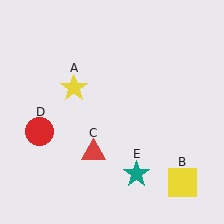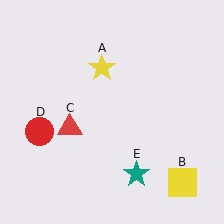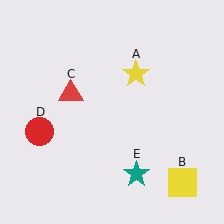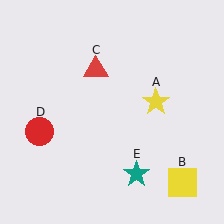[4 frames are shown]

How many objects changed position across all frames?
2 objects changed position: yellow star (object A), red triangle (object C).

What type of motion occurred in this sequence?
The yellow star (object A), red triangle (object C) rotated clockwise around the center of the scene.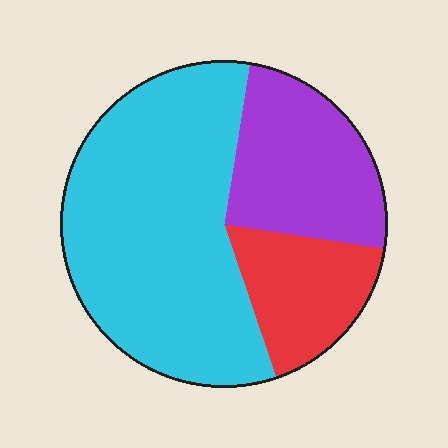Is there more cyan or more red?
Cyan.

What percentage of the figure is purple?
Purple takes up about one quarter (1/4) of the figure.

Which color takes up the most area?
Cyan, at roughly 60%.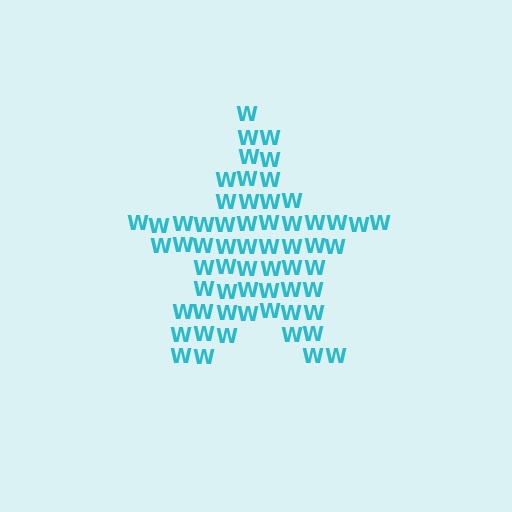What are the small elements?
The small elements are letter W's.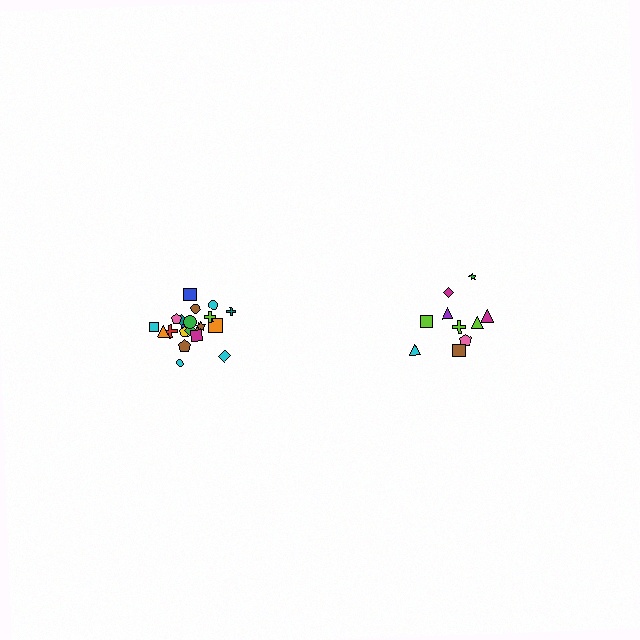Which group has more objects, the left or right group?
The left group.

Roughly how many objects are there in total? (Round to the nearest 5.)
Roughly 30 objects in total.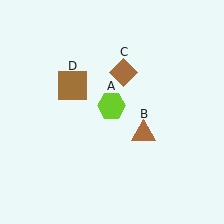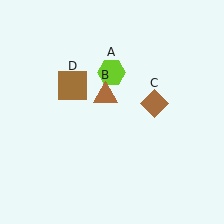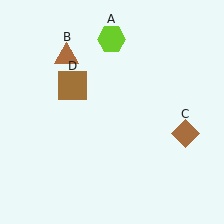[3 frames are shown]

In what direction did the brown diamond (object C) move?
The brown diamond (object C) moved down and to the right.